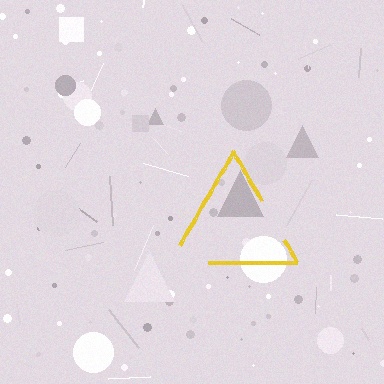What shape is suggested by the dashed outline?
The dashed outline suggests a triangle.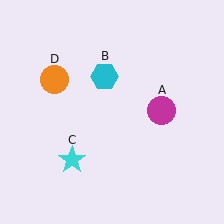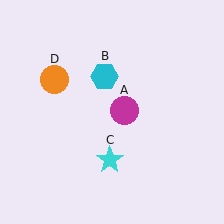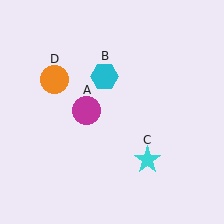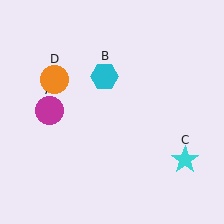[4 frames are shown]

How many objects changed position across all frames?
2 objects changed position: magenta circle (object A), cyan star (object C).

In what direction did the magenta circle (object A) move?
The magenta circle (object A) moved left.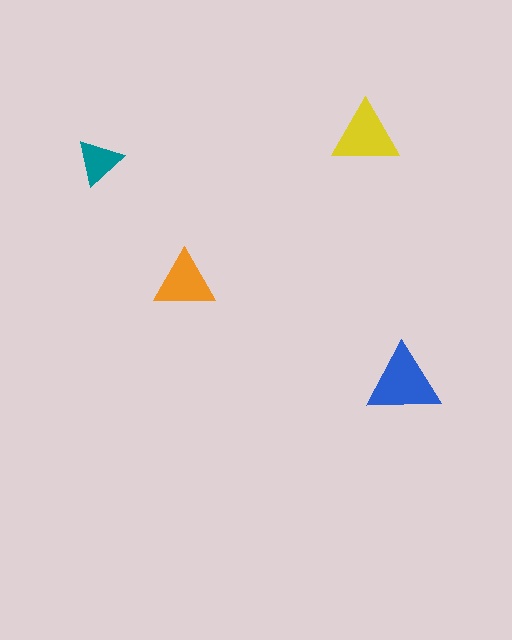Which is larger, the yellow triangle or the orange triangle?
The yellow one.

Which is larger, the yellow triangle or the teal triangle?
The yellow one.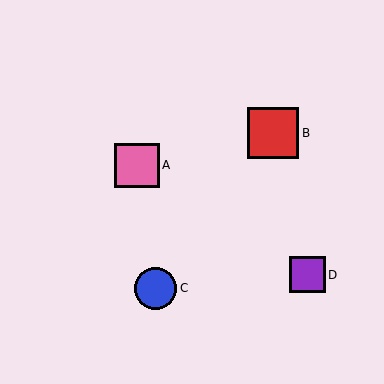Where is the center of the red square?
The center of the red square is at (273, 133).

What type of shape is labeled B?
Shape B is a red square.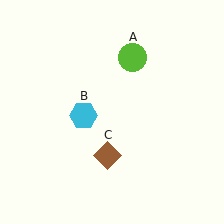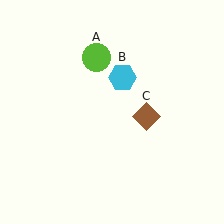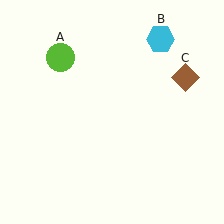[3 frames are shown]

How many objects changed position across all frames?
3 objects changed position: lime circle (object A), cyan hexagon (object B), brown diamond (object C).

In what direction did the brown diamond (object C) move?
The brown diamond (object C) moved up and to the right.